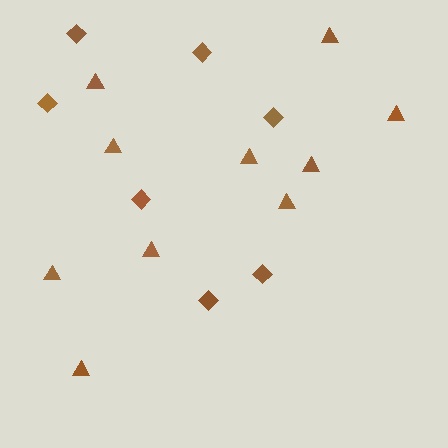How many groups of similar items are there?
There are 2 groups: one group of diamonds (7) and one group of triangles (10).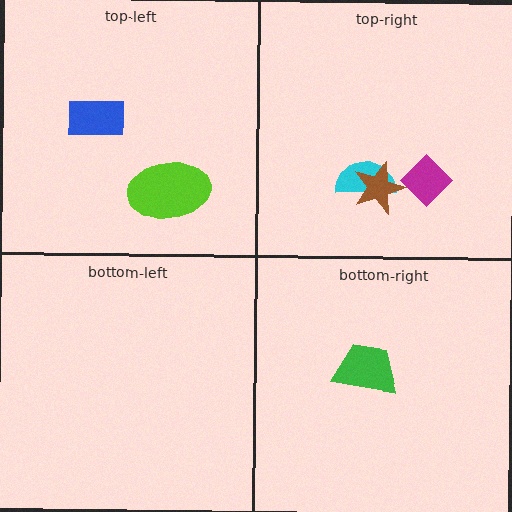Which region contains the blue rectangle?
The top-left region.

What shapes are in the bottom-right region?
The green trapezoid.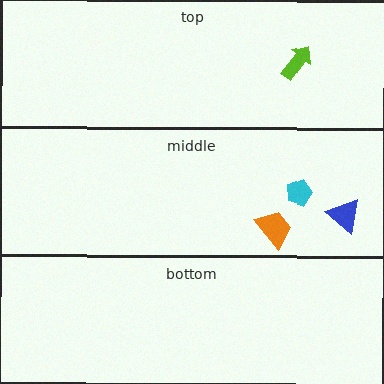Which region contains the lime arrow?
The top region.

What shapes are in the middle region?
The cyan pentagon, the blue triangle, the orange trapezoid.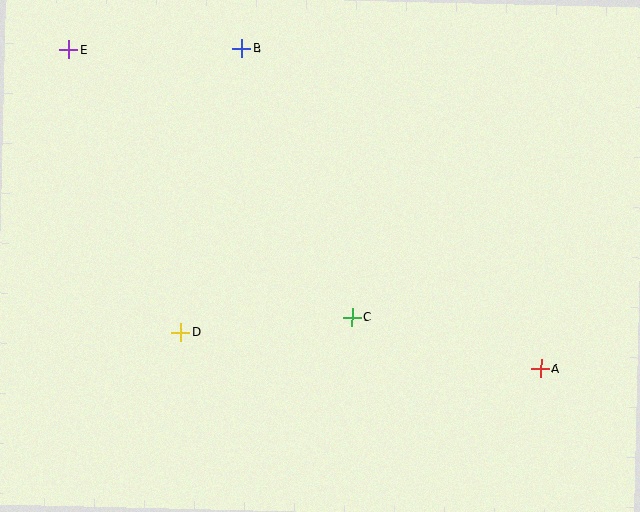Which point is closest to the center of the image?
Point C at (352, 317) is closest to the center.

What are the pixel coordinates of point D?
Point D is at (181, 332).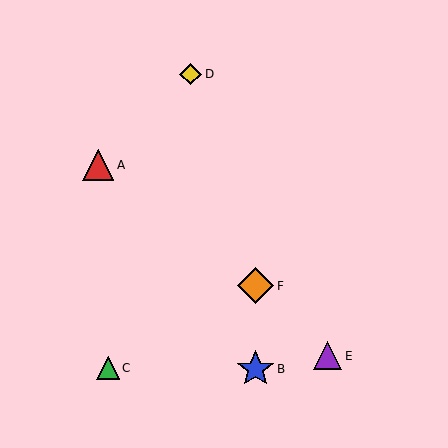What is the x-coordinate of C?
Object C is at x≈108.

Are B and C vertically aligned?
No, B is at x≈256 and C is at x≈108.